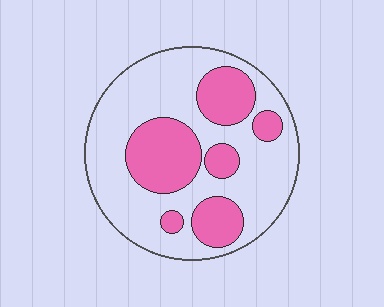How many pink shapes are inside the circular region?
6.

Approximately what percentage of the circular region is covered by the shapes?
Approximately 35%.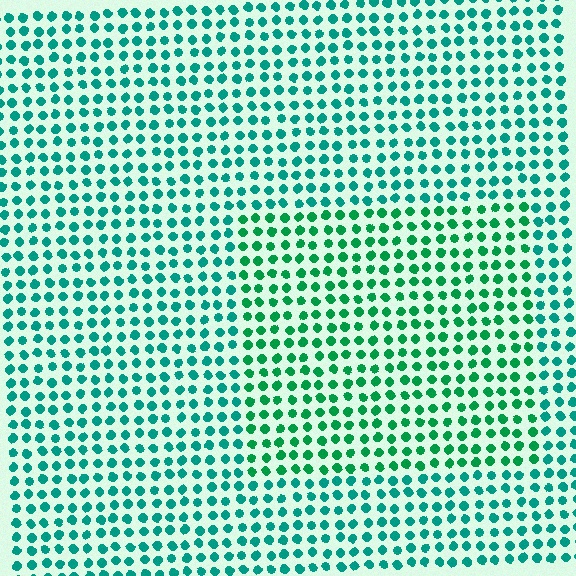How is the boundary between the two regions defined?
The boundary is defined purely by a slight shift in hue (about 25 degrees). Spacing, size, and orientation are identical on both sides.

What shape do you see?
I see a rectangle.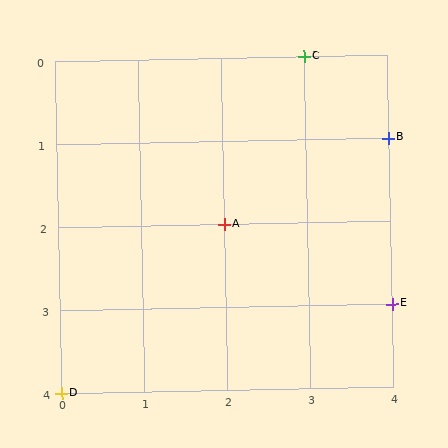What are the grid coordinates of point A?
Point A is at grid coordinates (2, 2).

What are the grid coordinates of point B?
Point B is at grid coordinates (4, 1).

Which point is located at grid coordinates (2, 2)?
Point A is at (2, 2).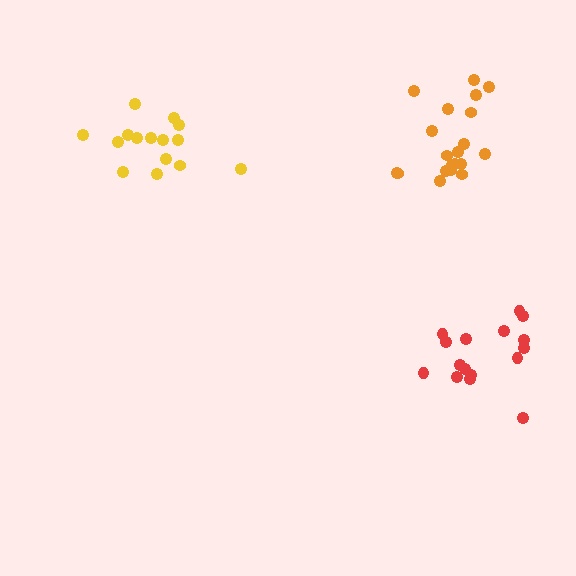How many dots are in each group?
Group 1: 15 dots, Group 2: 20 dots, Group 3: 16 dots (51 total).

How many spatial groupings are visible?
There are 3 spatial groupings.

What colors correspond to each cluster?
The clusters are colored: yellow, orange, red.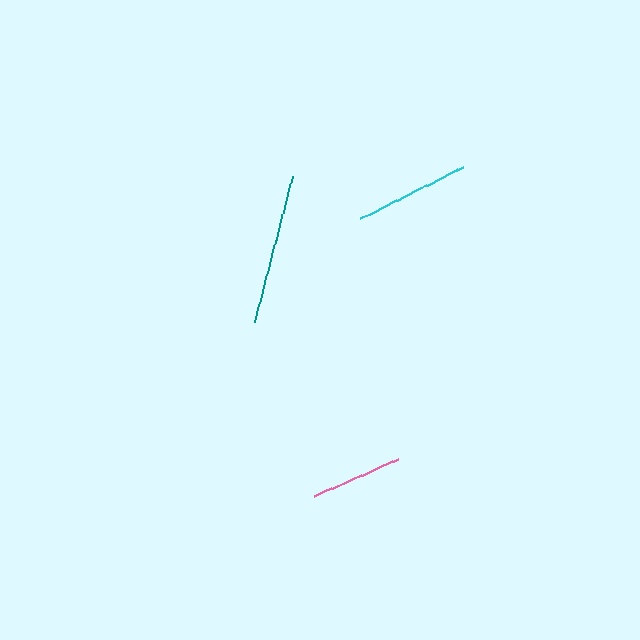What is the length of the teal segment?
The teal segment is approximately 151 pixels long.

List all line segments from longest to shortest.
From longest to shortest: teal, cyan, pink.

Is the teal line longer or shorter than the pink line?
The teal line is longer than the pink line.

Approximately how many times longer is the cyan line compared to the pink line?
The cyan line is approximately 1.2 times the length of the pink line.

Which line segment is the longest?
The teal line is the longest at approximately 151 pixels.